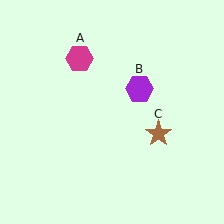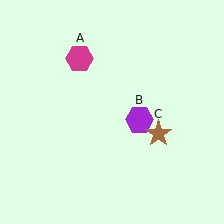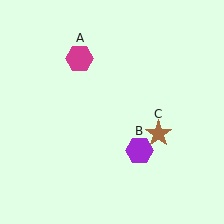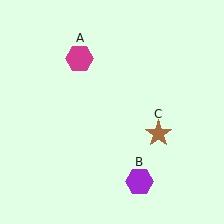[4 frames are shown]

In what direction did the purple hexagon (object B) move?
The purple hexagon (object B) moved down.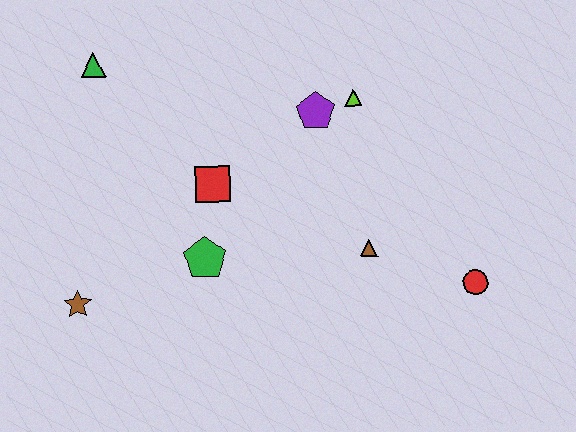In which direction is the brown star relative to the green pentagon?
The brown star is to the left of the green pentagon.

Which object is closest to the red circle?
The brown triangle is closest to the red circle.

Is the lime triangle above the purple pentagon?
Yes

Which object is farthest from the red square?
The red circle is farthest from the red square.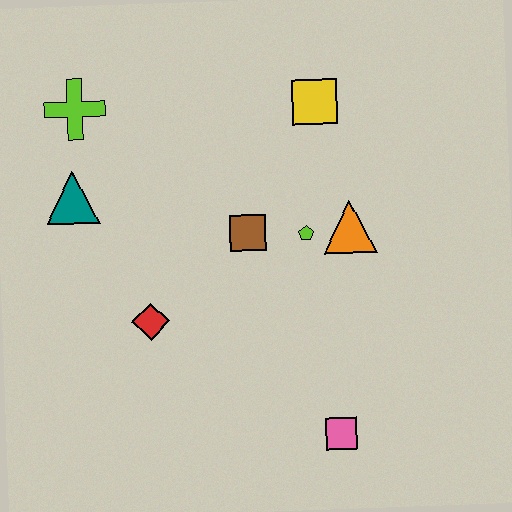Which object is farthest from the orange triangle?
The lime cross is farthest from the orange triangle.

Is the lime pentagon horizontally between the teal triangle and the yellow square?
Yes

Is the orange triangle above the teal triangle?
No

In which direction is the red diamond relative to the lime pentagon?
The red diamond is to the left of the lime pentagon.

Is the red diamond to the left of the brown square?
Yes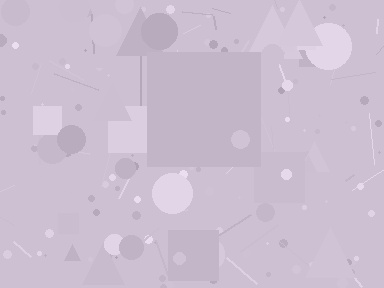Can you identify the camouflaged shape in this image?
The camouflaged shape is a square.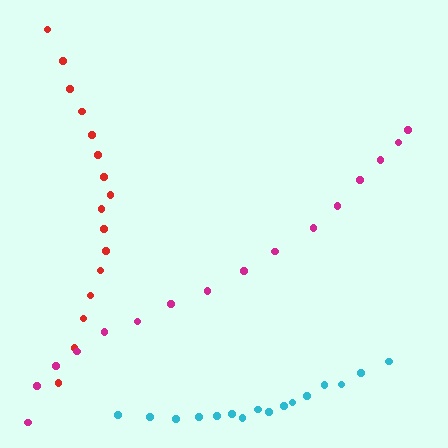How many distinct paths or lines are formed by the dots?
There are 3 distinct paths.